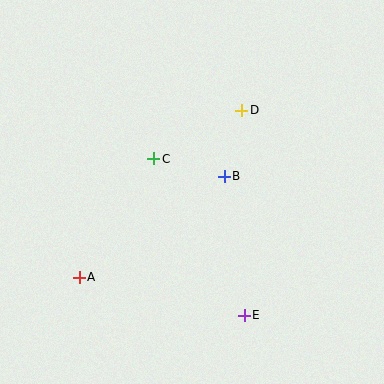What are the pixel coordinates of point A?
Point A is at (79, 277).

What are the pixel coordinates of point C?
Point C is at (154, 159).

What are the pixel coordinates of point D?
Point D is at (242, 110).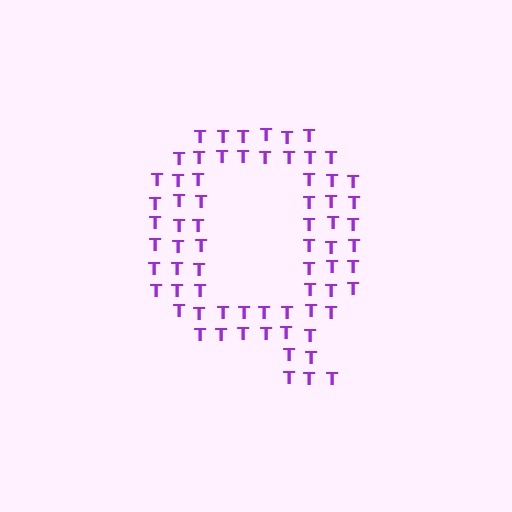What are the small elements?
The small elements are letter T's.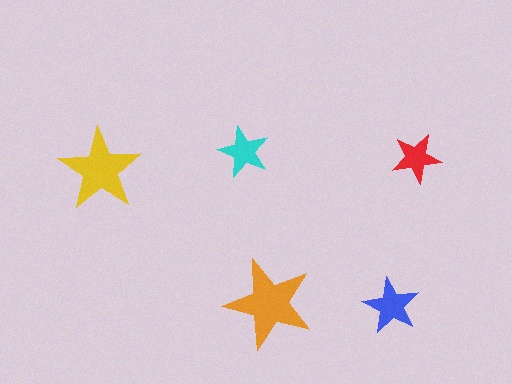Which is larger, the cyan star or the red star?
The cyan one.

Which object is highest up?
The cyan star is topmost.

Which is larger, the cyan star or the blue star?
The blue one.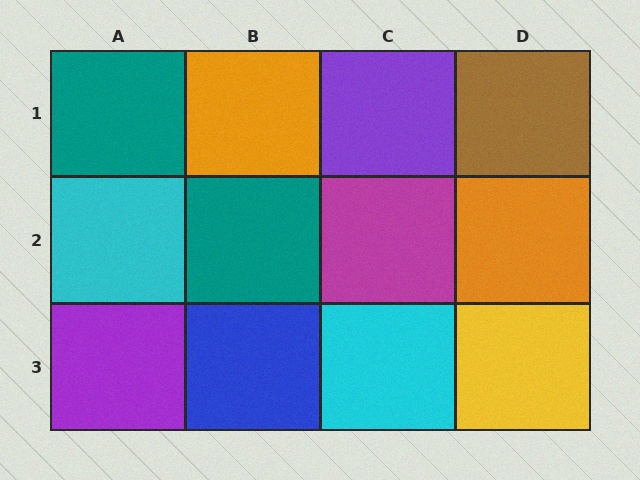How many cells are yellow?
1 cell is yellow.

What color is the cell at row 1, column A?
Teal.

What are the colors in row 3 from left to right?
Purple, blue, cyan, yellow.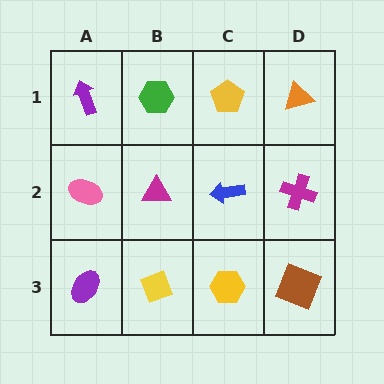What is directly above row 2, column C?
A yellow pentagon.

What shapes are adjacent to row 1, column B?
A magenta triangle (row 2, column B), a purple arrow (row 1, column A), a yellow pentagon (row 1, column C).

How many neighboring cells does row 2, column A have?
3.